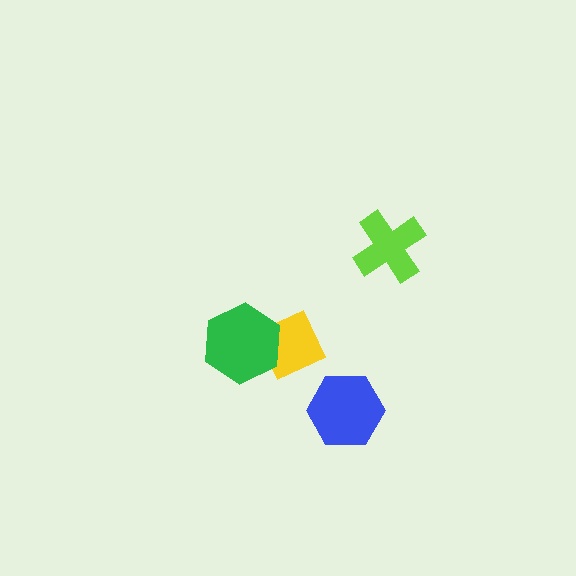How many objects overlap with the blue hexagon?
0 objects overlap with the blue hexagon.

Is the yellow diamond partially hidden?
Yes, it is partially covered by another shape.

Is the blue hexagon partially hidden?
No, no other shape covers it.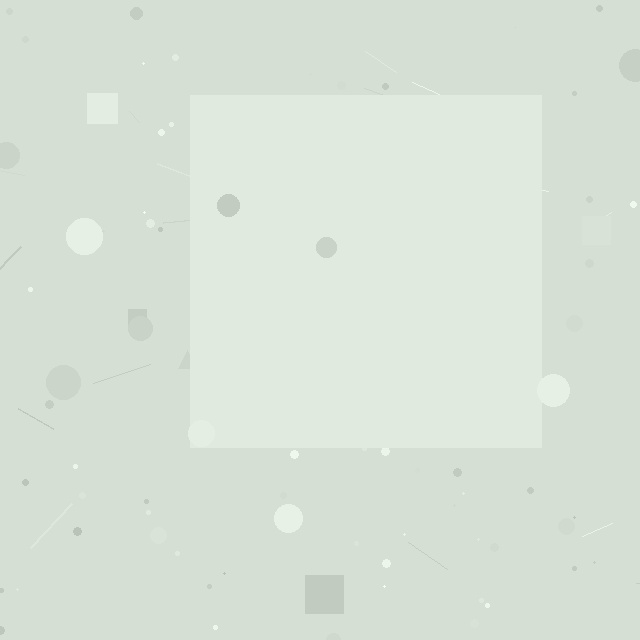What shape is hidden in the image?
A square is hidden in the image.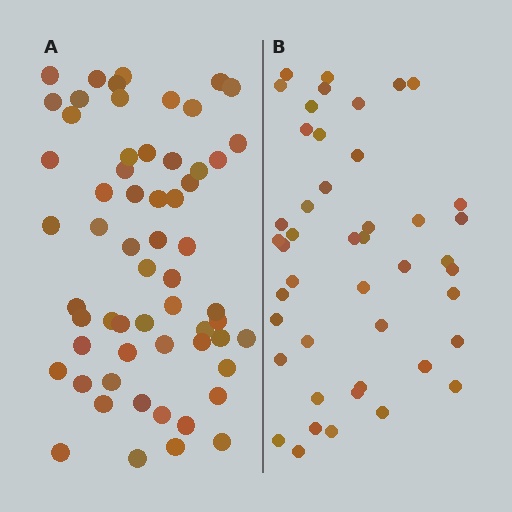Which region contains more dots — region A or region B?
Region A (the left region) has more dots.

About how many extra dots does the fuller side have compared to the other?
Region A has approximately 15 more dots than region B.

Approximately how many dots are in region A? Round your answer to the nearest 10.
About 60 dots.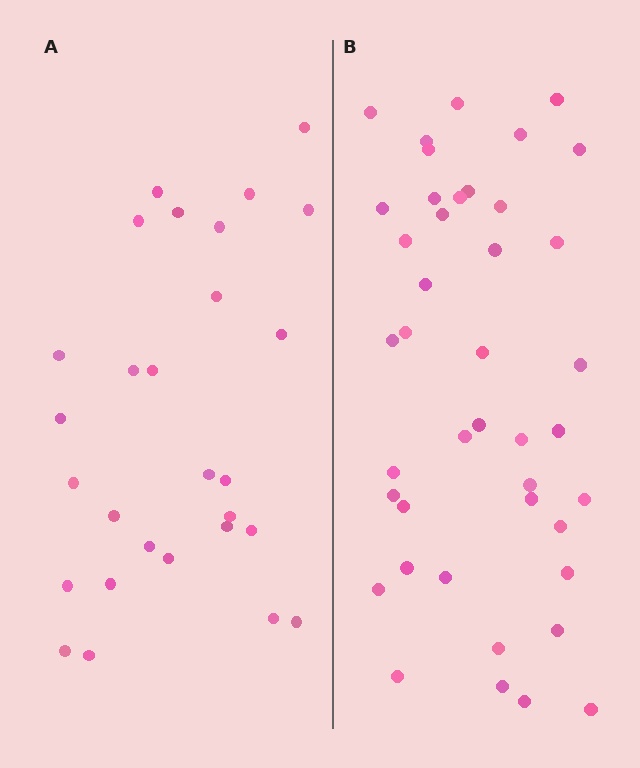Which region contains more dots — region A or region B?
Region B (the right region) has more dots.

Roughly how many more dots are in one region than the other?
Region B has approximately 15 more dots than region A.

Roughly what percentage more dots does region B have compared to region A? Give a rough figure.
About 50% more.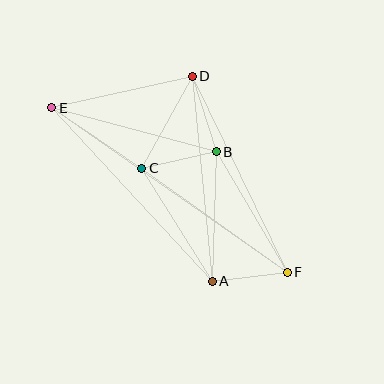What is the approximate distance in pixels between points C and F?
The distance between C and F is approximately 179 pixels.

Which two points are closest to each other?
Points A and F are closest to each other.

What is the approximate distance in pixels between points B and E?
The distance between B and E is approximately 170 pixels.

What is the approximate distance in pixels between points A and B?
The distance between A and B is approximately 130 pixels.